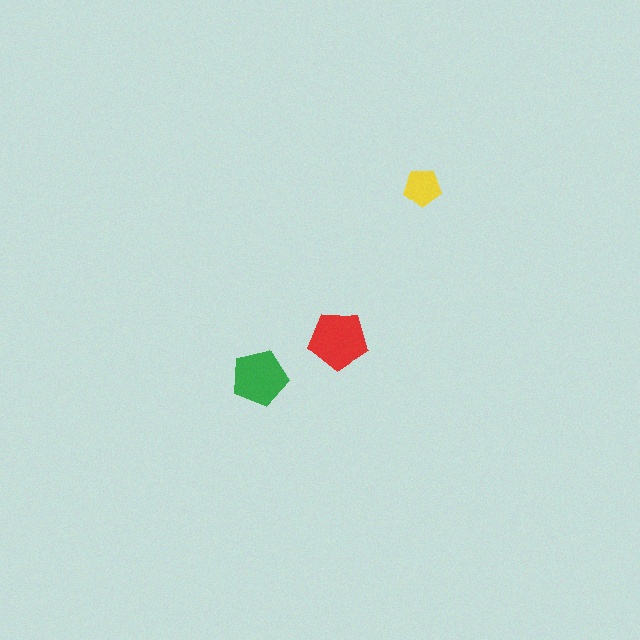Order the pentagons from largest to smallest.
the red one, the green one, the yellow one.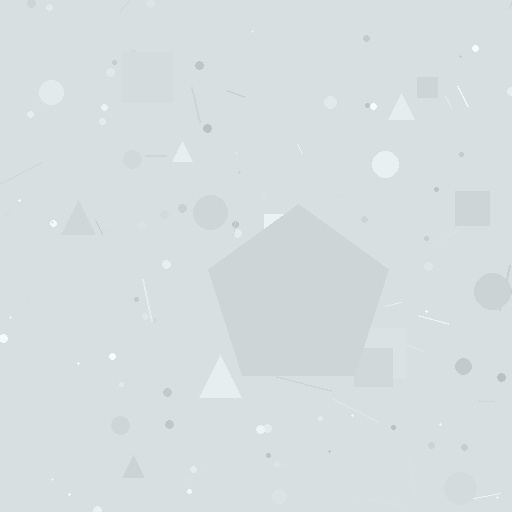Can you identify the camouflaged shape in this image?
The camouflaged shape is a pentagon.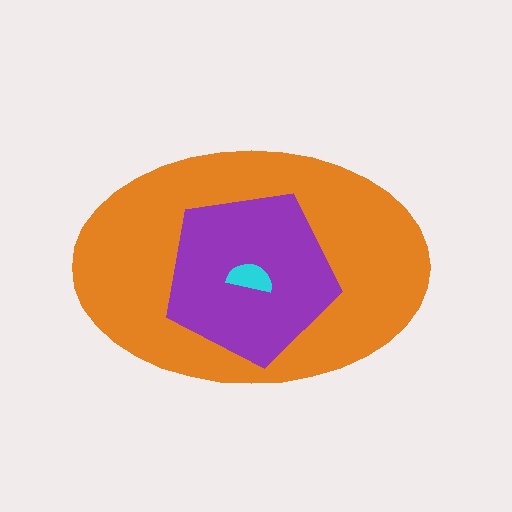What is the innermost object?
The cyan semicircle.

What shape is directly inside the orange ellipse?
The purple pentagon.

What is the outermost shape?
The orange ellipse.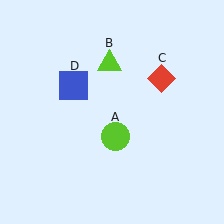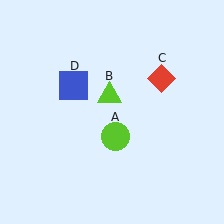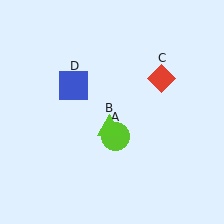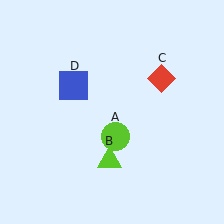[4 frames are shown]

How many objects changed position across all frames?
1 object changed position: lime triangle (object B).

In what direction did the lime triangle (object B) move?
The lime triangle (object B) moved down.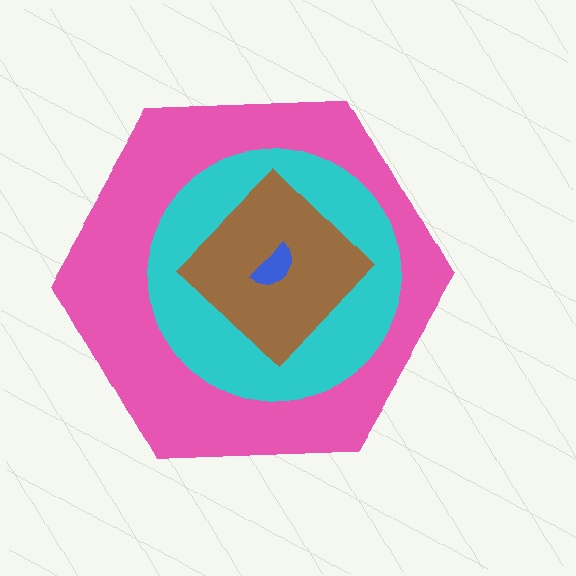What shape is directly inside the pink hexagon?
The cyan circle.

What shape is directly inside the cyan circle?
The brown diamond.